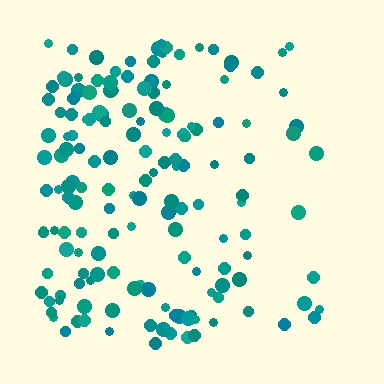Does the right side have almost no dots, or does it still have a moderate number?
Still a moderate number, just noticeably fewer than the left.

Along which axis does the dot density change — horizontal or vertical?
Horizontal.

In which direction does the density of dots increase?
From right to left, with the left side densest.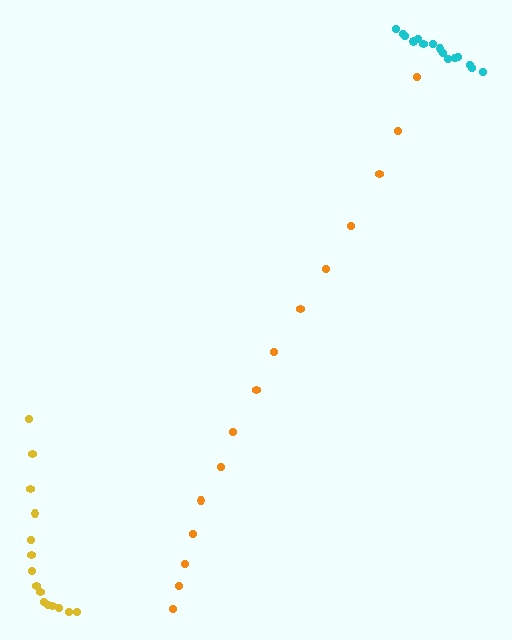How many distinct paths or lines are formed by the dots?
There are 3 distinct paths.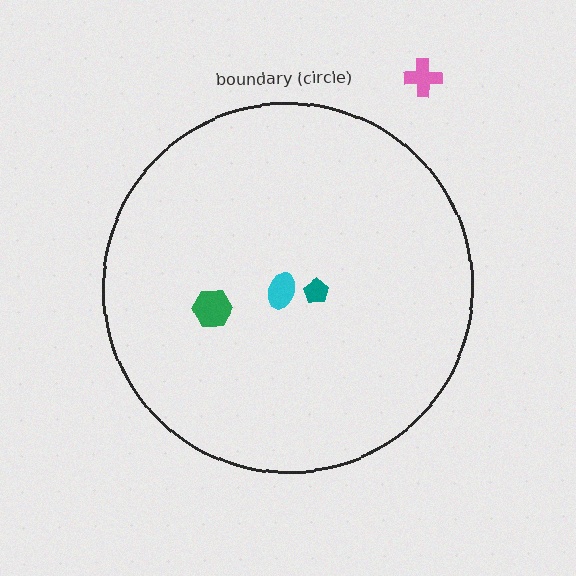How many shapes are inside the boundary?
3 inside, 1 outside.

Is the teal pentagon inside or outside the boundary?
Inside.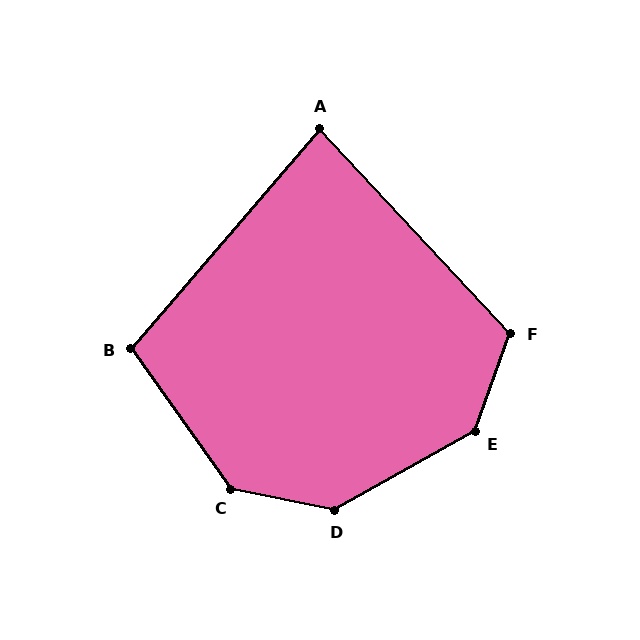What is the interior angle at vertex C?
Approximately 137 degrees (obtuse).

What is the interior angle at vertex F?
Approximately 117 degrees (obtuse).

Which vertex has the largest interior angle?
E, at approximately 139 degrees.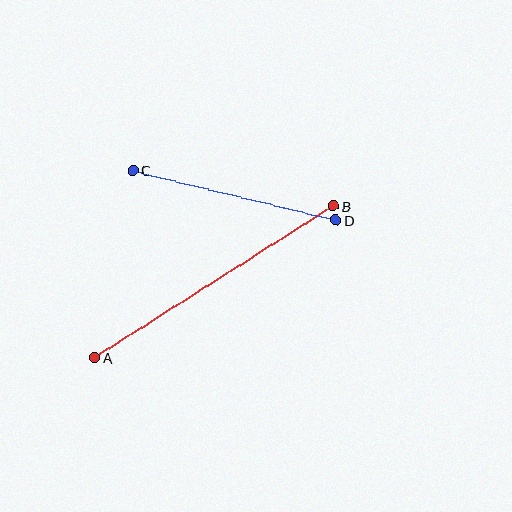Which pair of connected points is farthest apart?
Points A and B are farthest apart.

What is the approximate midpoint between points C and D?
The midpoint is at approximately (234, 195) pixels.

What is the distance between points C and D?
The distance is approximately 209 pixels.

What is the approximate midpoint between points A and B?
The midpoint is at approximately (214, 282) pixels.